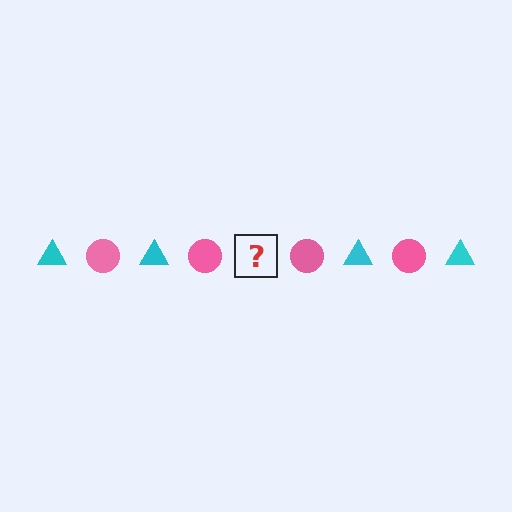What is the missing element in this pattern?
The missing element is a cyan triangle.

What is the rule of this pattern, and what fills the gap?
The rule is that the pattern alternates between cyan triangle and pink circle. The gap should be filled with a cyan triangle.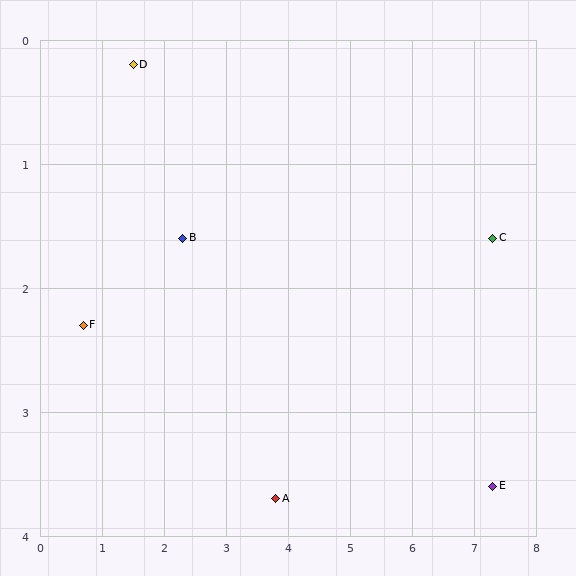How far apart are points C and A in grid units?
Points C and A are about 4.1 grid units apart.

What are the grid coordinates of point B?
Point B is at approximately (2.3, 1.6).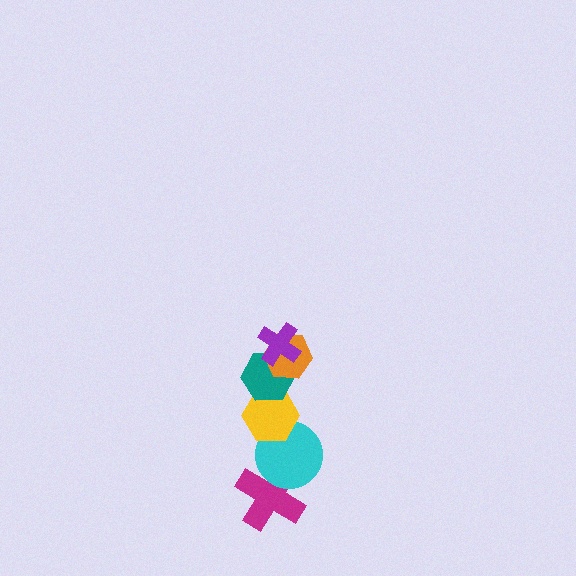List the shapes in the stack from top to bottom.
From top to bottom: the purple cross, the orange hexagon, the teal hexagon, the yellow hexagon, the cyan circle, the magenta cross.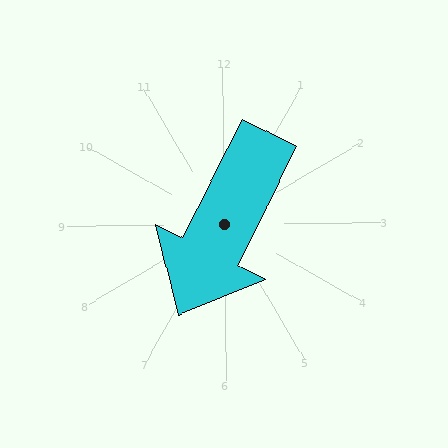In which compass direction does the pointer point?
Southwest.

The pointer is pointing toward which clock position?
Roughly 7 o'clock.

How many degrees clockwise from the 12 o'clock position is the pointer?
Approximately 207 degrees.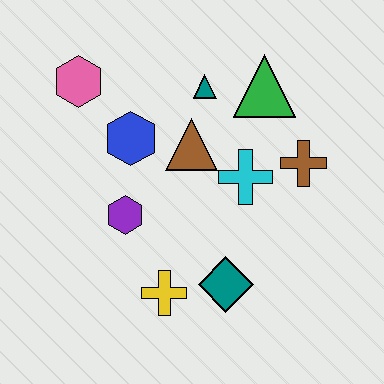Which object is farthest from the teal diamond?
The pink hexagon is farthest from the teal diamond.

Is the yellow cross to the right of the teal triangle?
No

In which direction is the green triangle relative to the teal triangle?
The green triangle is to the right of the teal triangle.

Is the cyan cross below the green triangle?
Yes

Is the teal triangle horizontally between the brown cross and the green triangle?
No